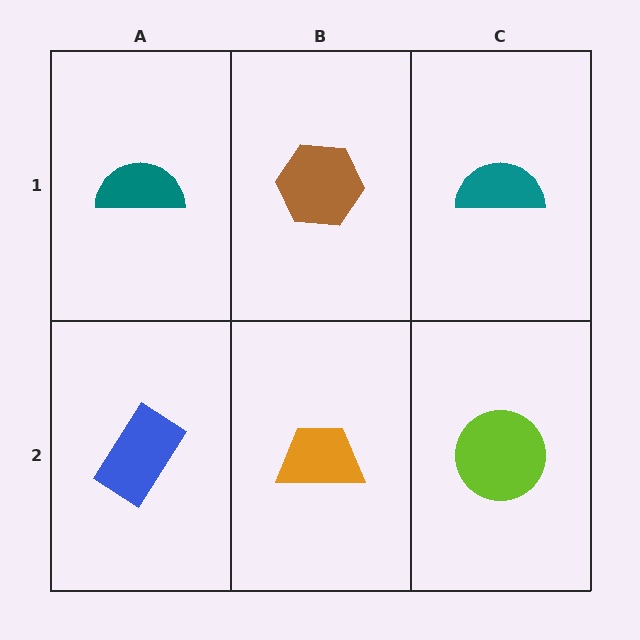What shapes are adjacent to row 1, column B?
An orange trapezoid (row 2, column B), a teal semicircle (row 1, column A), a teal semicircle (row 1, column C).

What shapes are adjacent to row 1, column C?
A lime circle (row 2, column C), a brown hexagon (row 1, column B).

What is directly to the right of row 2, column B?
A lime circle.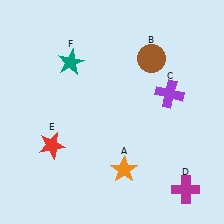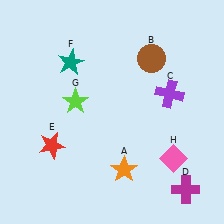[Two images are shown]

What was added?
A lime star (G), a pink diamond (H) were added in Image 2.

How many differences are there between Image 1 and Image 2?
There are 2 differences between the two images.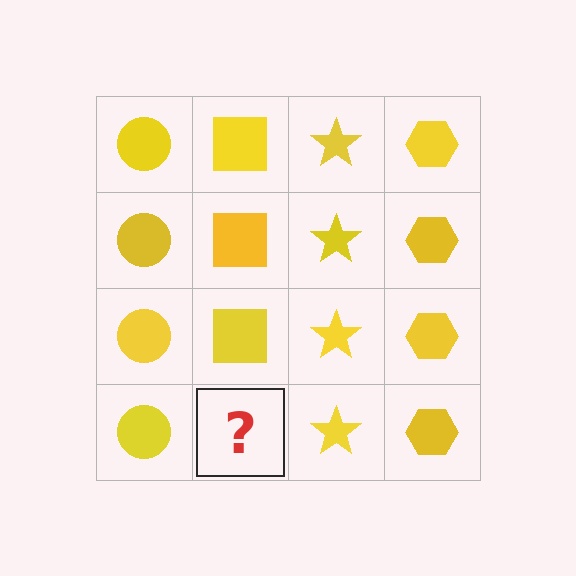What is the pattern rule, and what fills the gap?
The rule is that each column has a consistent shape. The gap should be filled with a yellow square.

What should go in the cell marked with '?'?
The missing cell should contain a yellow square.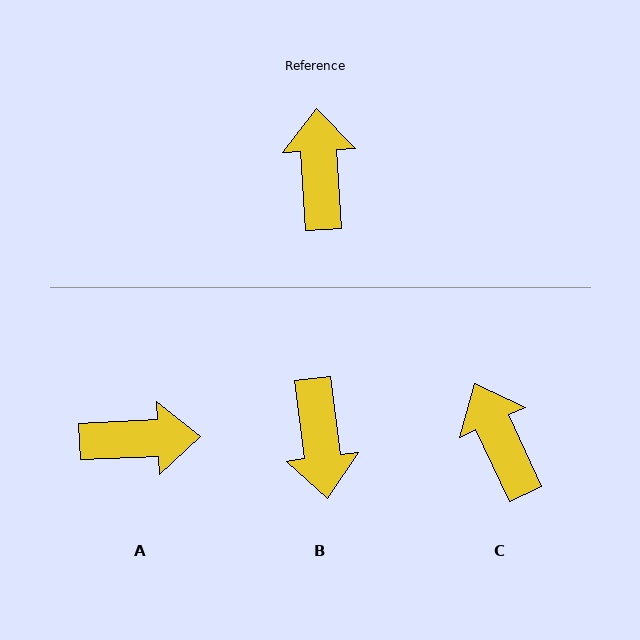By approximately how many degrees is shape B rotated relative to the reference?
Approximately 177 degrees clockwise.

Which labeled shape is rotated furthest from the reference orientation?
B, about 177 degrees away.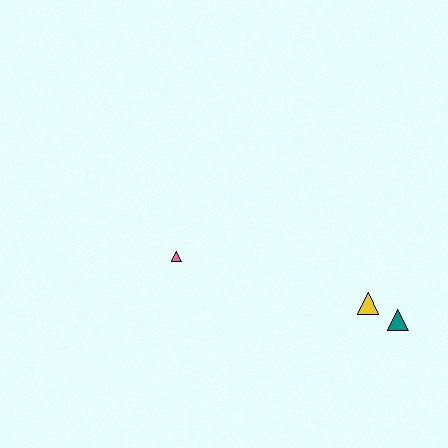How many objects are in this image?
There are 3 objects.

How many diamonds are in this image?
There are no diamonds.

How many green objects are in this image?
There are no green objects.